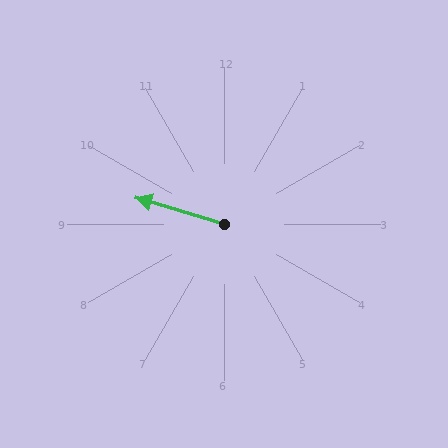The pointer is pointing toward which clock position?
Roughly 10 o'clock.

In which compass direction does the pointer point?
West.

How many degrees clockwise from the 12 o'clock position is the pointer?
Approximately 287 degrees.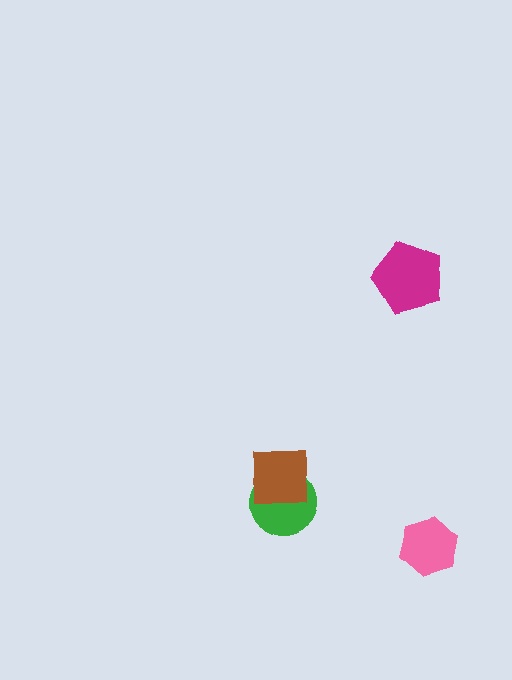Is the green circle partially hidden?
Yes, it is partially covered by another shape.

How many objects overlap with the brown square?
1 object overlaps with the brown square.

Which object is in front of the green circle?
The brown square is in front of the green circle.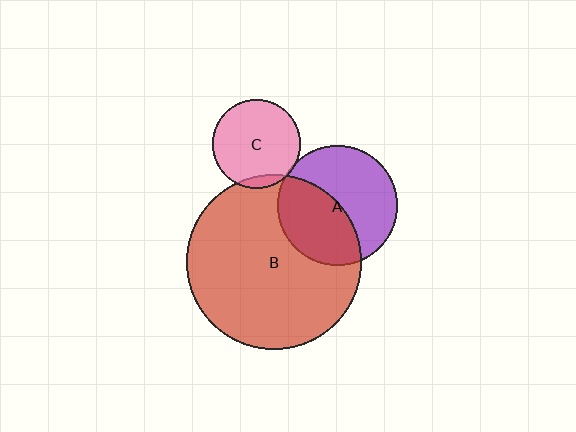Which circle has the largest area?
Circle B (red).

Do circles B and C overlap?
Yes.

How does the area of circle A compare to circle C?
Approximately 1.9 times.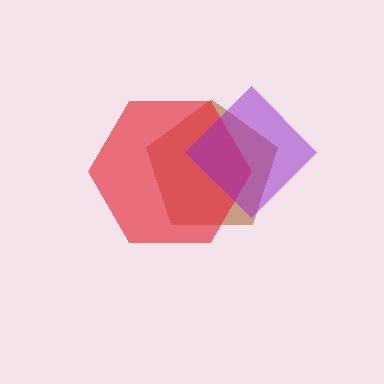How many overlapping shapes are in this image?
There are 3 overlapping shapes in the image.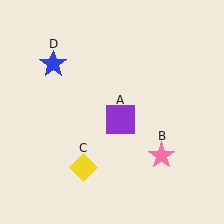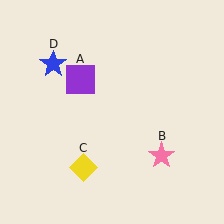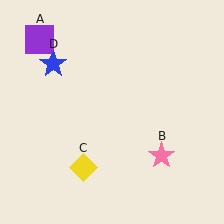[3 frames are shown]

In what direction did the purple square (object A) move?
The purple square (object A) moved up and to the left.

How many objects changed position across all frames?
1 object changed position: purple square (object A).